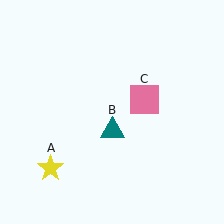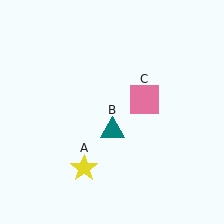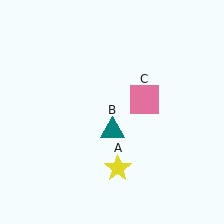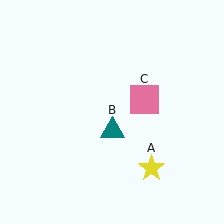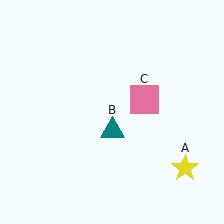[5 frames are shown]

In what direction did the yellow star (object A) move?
The yellow star (object A) moved right.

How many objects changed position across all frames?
1 object changed position: yellow star (object A).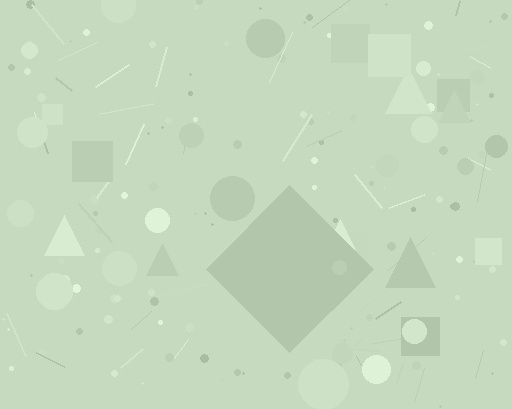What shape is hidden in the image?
A diamond is hidden in the image.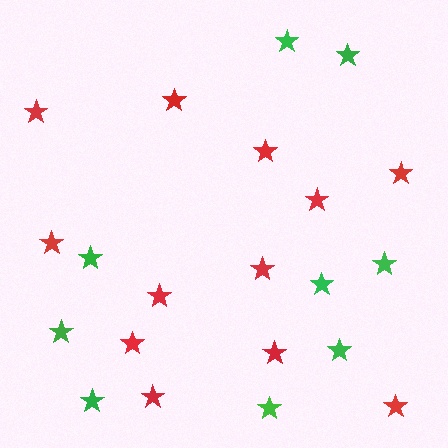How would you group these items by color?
There are 2 groups: one group of red stars (12) and one group of green stars (9).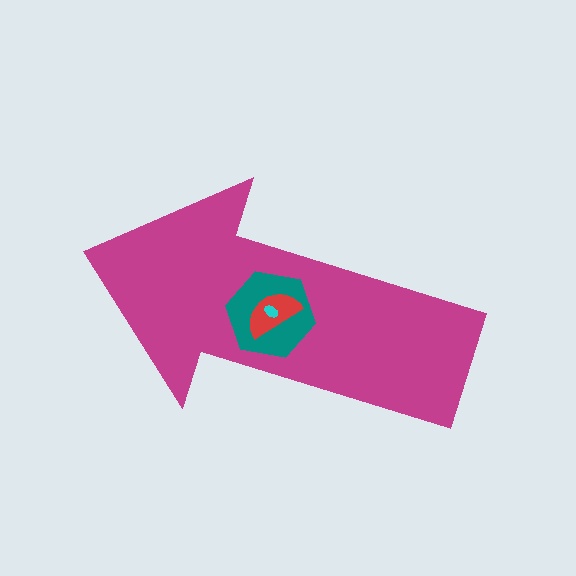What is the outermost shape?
The magenta arrow.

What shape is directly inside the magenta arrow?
The teal hexagon.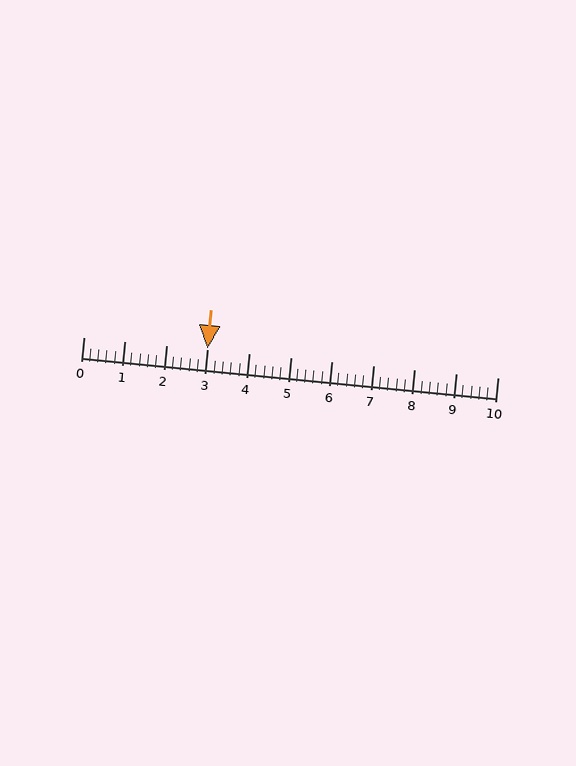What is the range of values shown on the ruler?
The ruler shows values from 0 to 10.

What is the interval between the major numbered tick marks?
The major tick marks are spaced 1 units apart.